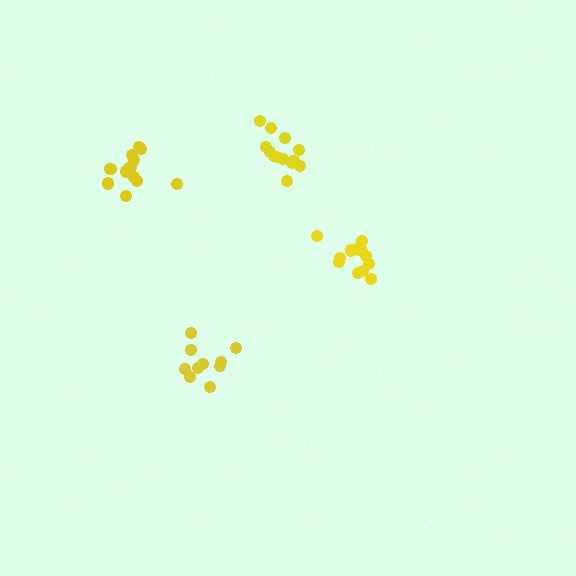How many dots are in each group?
Group 1: 13 dots, Group 2: 10 dots, Group 3: 13 dots, Group 4: 12 dots (48 total).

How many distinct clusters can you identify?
There are 4 distinct clusters.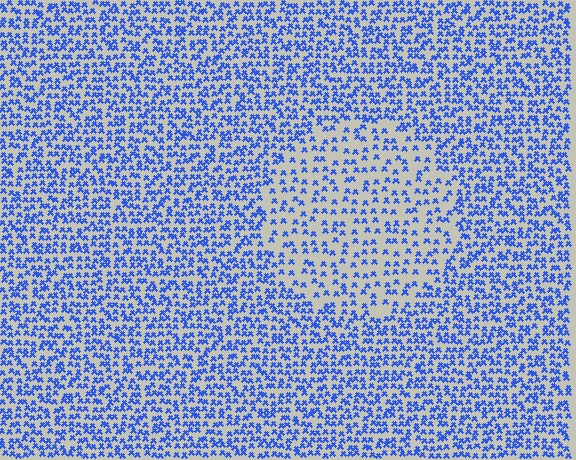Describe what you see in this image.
The image contains small blue elements arranged at two different densities. A circle-shaped region is visible where the elements are less densely packed than the surrounding area.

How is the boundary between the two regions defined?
The boundary is defined by a change in element density (approximately 1.9x ratio). All elements are the same color, size, and shape.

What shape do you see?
I see a circle.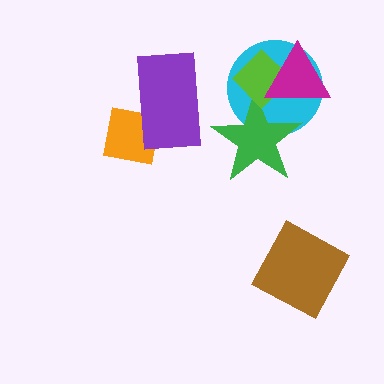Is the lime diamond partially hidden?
Yes, it is partially covered by another shape.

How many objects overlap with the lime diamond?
3 objects overlap with the lime diamond.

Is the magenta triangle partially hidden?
No, no other shape covers it.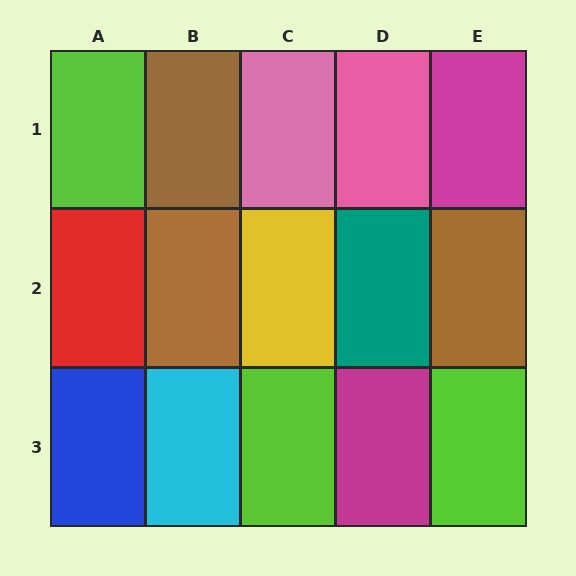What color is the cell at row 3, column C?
Lime.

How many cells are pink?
2 cells are pink.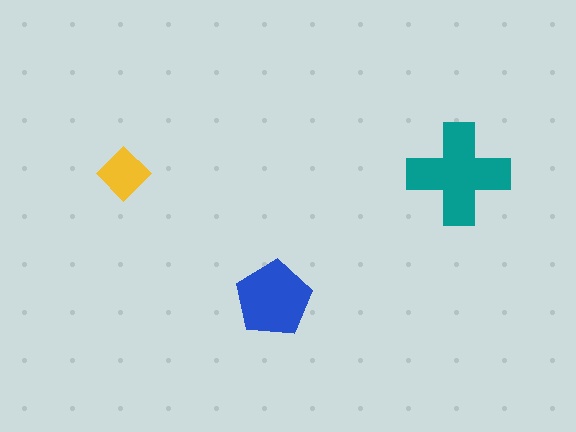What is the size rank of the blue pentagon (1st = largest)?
2nd.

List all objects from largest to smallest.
The teal cross, the blue pentagon, the yellow diamond.